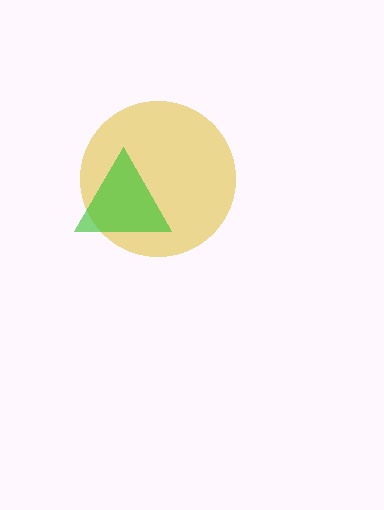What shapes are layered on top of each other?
The layered shapes are: a yellow circle, a green triangle.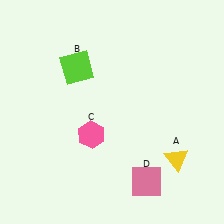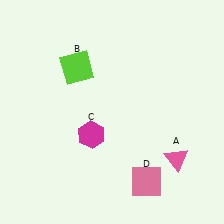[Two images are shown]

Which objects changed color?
A changed from yellow to pink. C changed from pink to magenta.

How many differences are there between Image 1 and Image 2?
There are 2 differences between the two images.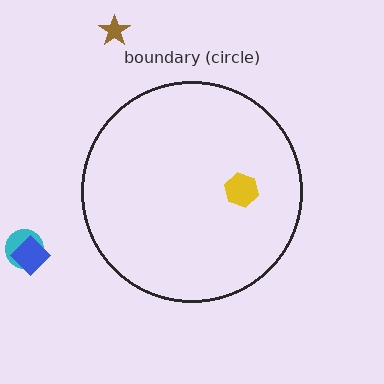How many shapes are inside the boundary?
1 inside, 3 outside.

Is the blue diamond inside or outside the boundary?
Outside.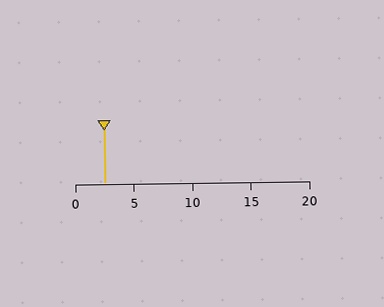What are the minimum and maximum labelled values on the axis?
The axis runs from 0 to 20.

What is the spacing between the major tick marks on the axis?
The major ticks are spaced 5 apart.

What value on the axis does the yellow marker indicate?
The marker indicates approximately 2.5.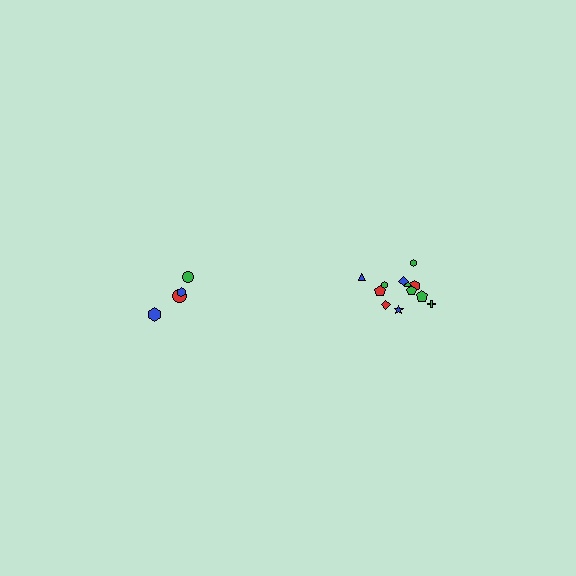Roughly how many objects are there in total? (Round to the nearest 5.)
Roughly 15 objects in total.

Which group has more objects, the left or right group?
The right group.